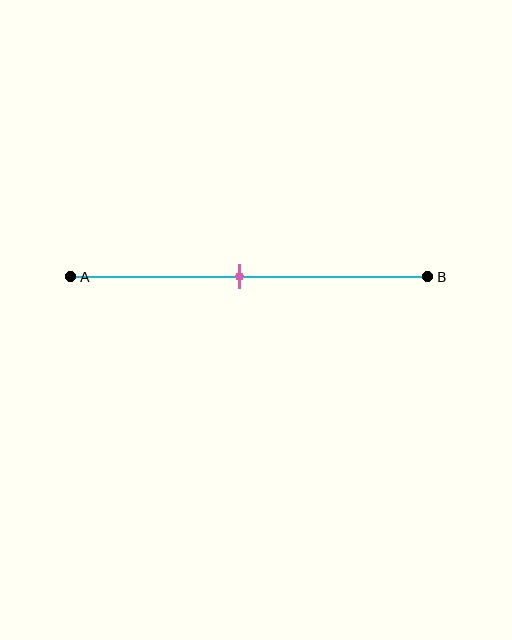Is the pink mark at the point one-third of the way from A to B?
No, the mark is at about 45% from A, not at the 33% one-third point.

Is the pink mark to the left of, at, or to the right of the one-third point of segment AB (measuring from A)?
The pink mark is to the right of the one-third point of segment AB.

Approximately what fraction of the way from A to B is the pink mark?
The pink mark is approximately 45% of the way from A to B.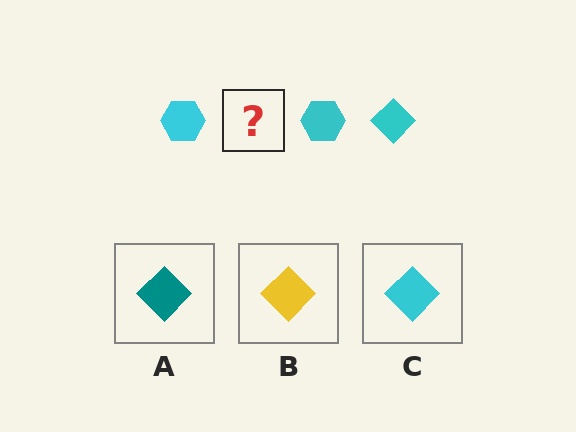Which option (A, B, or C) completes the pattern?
C.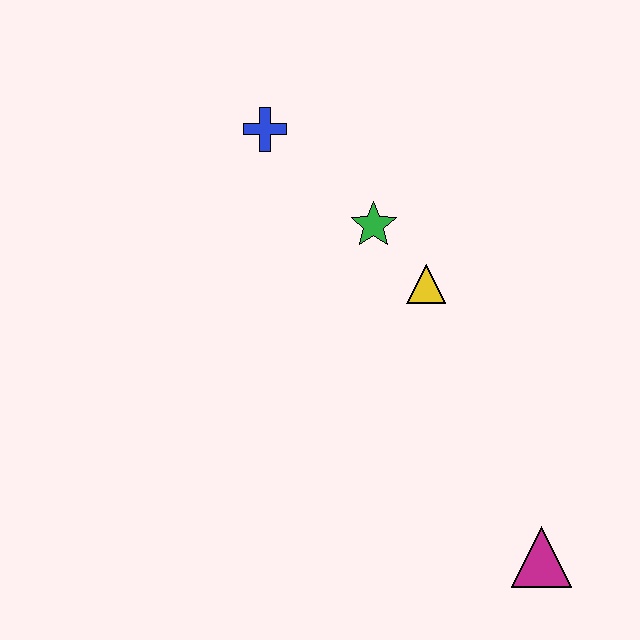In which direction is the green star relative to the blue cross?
The green star is to the right of the blue cross.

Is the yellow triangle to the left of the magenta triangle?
Yes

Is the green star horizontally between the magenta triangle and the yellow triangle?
No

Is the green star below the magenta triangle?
No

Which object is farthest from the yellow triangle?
The magenta triangle is farthest from the yellow triangle.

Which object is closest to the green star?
The yellow triangle is closest to the green star.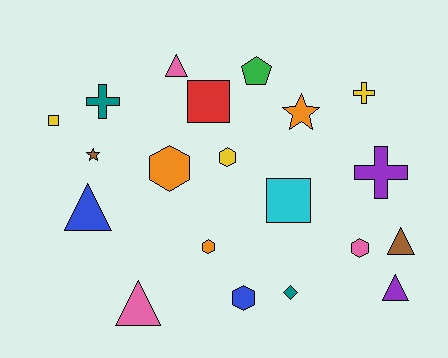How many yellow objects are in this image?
There are 3 yellow objects.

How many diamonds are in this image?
There is 1 diamond.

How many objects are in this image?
There are 20 objects.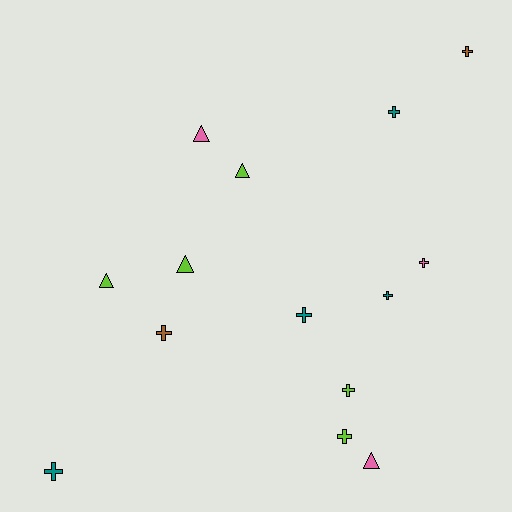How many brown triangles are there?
There are no brown triangles.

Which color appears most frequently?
Lime, with 5 objects.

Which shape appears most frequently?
Cross, with 9 objects.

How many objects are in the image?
There are 14 objects.